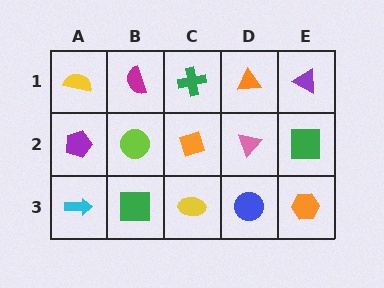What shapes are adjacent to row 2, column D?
An orange triangle (row 1, column D), a blue circle (row 3, column D), an orange diamond (row 2, column C), a green square (row 2, column E).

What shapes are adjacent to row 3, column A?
A purple pentagon (row 2, column A), a green square (row 3, column B).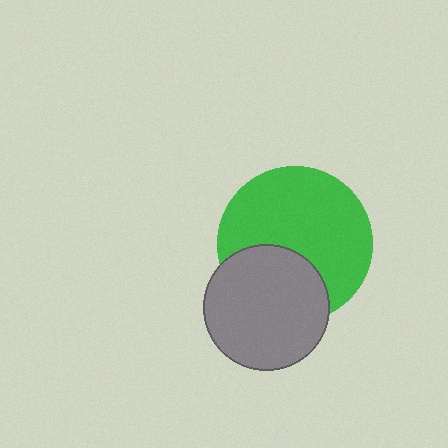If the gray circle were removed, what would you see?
You would see the complete green circle.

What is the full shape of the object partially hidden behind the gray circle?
The partially hidden object is a green circle.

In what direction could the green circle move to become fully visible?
The green circle could move up. That would shift it out from behind the gray circle entirely.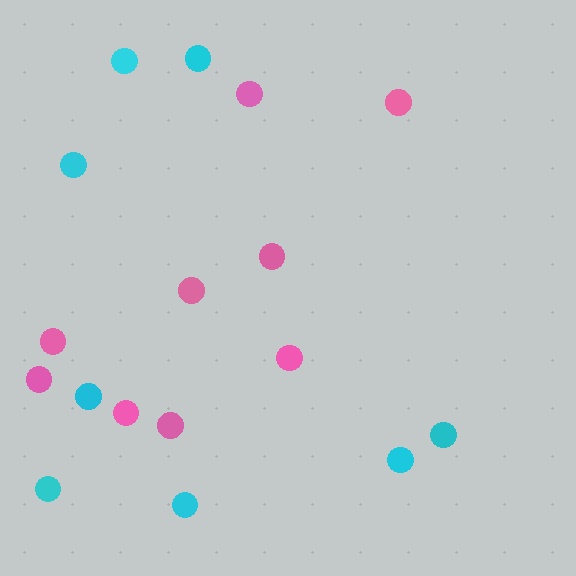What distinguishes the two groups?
There are 2 groups: one group of cyan circles (8) and one group of pink circles (9).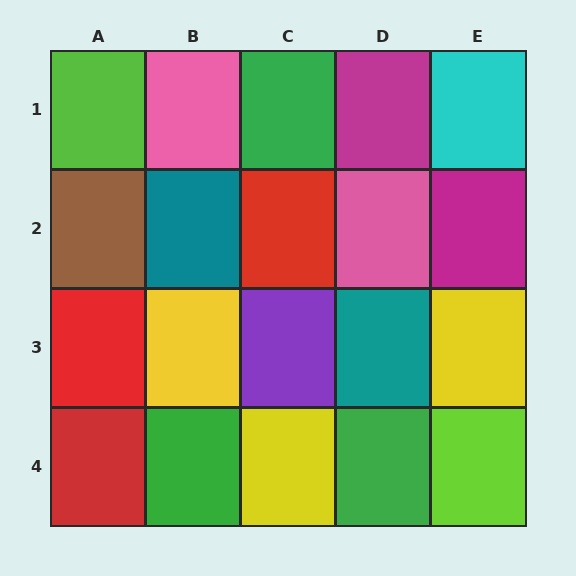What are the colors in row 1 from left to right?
Lime, pink, green, magenta, cyan.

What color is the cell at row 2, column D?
Pink.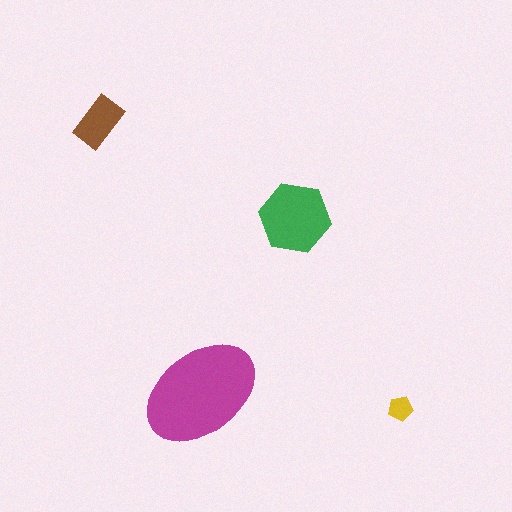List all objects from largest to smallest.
The magenta ellipse, the green hexagon, the brown rectangle, the yellow pentagon.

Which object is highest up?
The brown rectangle is topmost.